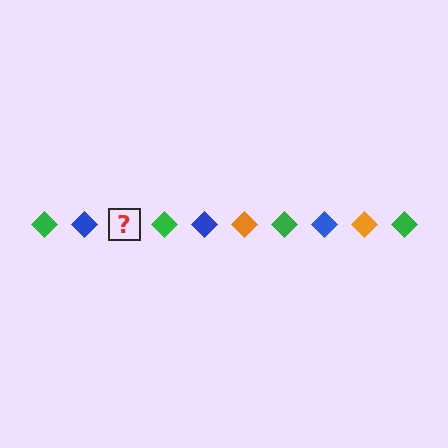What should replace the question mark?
The question mark should be replaced with an orange diamond.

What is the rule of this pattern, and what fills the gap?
The rule is that the pattern cycles through green, blue, orange diamonds. The gap should be filled with an orange diamond.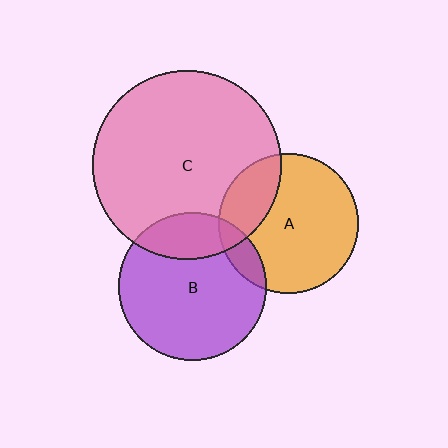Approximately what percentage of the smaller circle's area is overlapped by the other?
Approximately 20%.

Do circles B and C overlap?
Yes.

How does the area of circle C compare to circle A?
Approximately 1.8 times.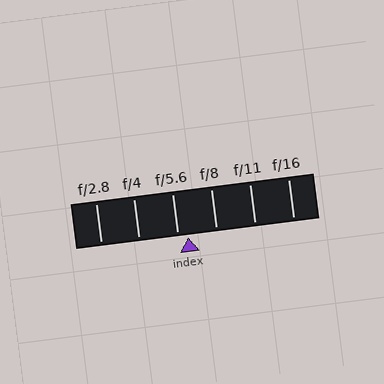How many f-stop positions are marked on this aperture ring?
There are 6 f-stop positions marked.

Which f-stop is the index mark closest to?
The index mark is closest to f/5.6.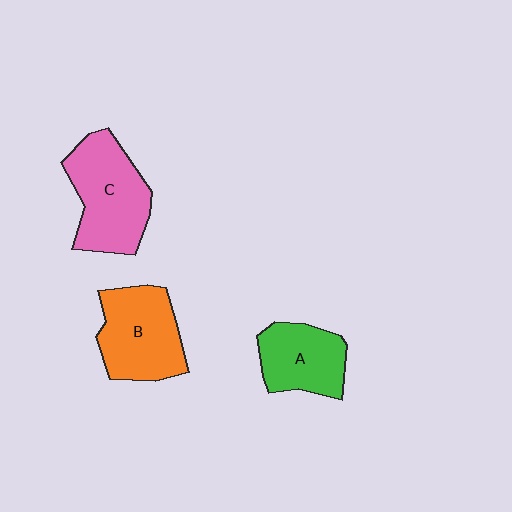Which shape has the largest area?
Shape C (pink).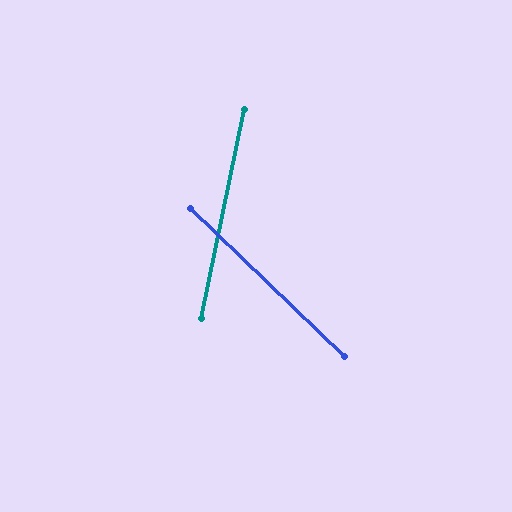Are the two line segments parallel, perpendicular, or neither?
Neither parallel nor perpendicular — they differ by about 58°.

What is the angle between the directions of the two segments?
Approximately 58 degrees.